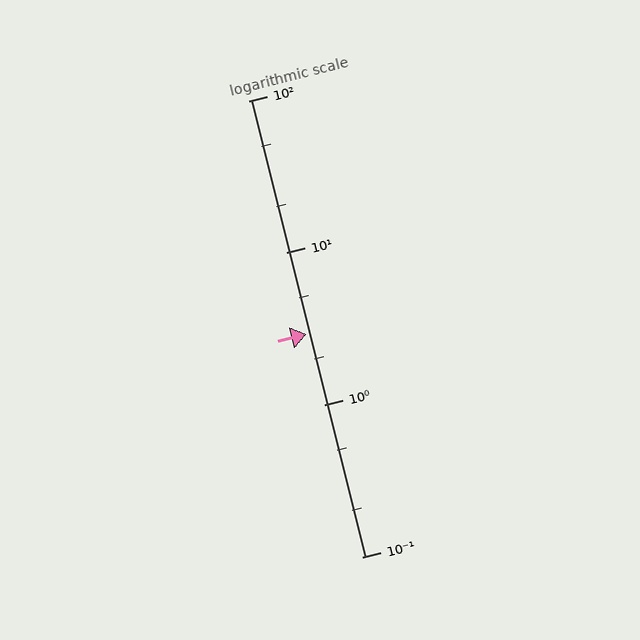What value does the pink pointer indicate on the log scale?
The pointer indicates approximately 2.9.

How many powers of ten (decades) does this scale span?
The scale spans 3 decades, from 0.1 to 100.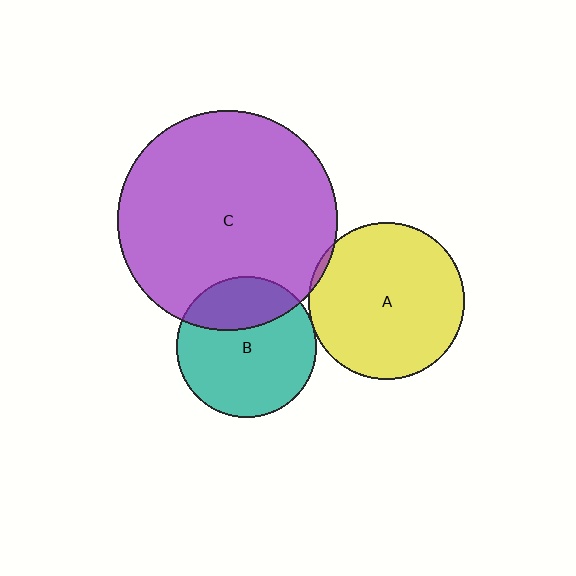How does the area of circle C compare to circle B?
Approximately 2.5 times.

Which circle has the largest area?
Circle C (purple).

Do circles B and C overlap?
Yes.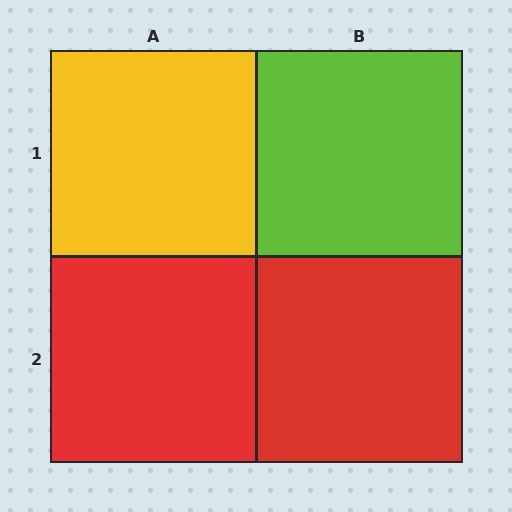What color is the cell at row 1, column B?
Lime.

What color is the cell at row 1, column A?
Yellow.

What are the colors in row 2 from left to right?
Red, red.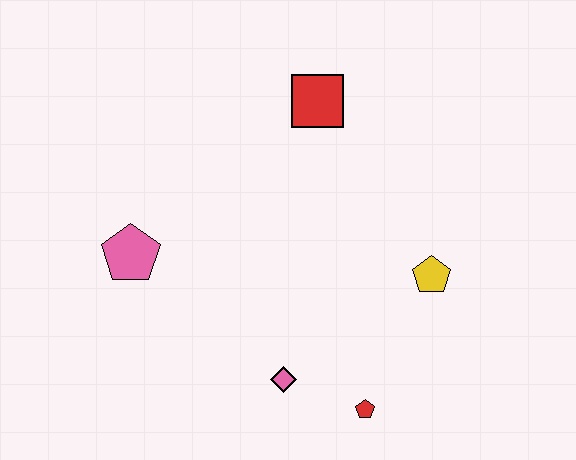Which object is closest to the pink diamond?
The red pentagon is closest to the pink diamond.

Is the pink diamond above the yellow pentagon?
No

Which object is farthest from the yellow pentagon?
The pink pentagon is farthest from the yellow pentagon.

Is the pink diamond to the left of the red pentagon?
Yes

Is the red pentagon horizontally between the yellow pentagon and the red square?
Yes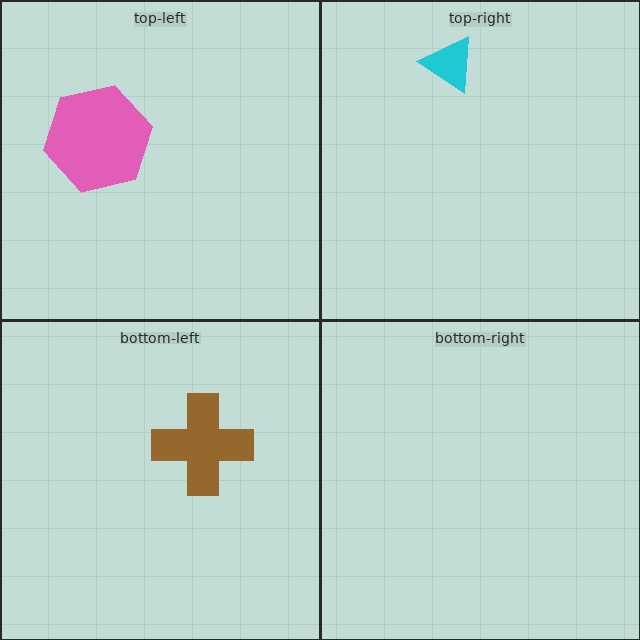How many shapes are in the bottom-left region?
1.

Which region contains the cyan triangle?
The top-right region.